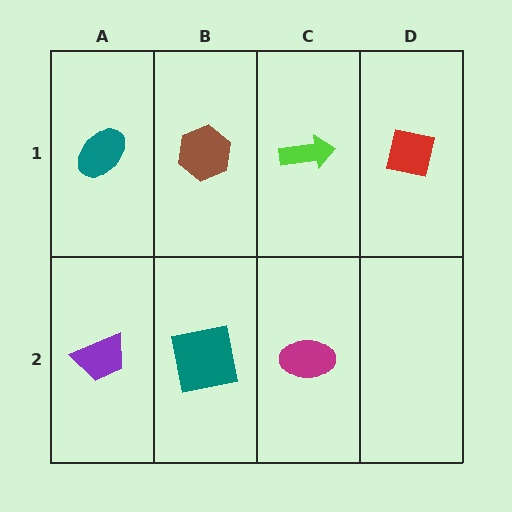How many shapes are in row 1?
4 shapes.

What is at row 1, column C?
A lime arrow.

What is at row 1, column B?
A brown hexagon.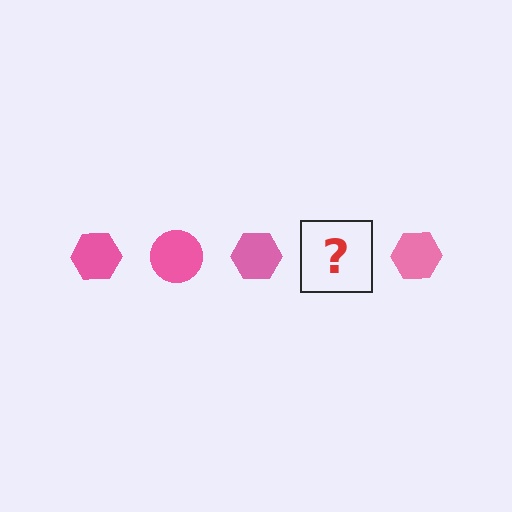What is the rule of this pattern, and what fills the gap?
The rule is that the pattern cycles through hexagon, circle shapes in pink. The gap should be filled with a pink circle.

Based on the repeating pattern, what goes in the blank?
The blank should be a pink circle.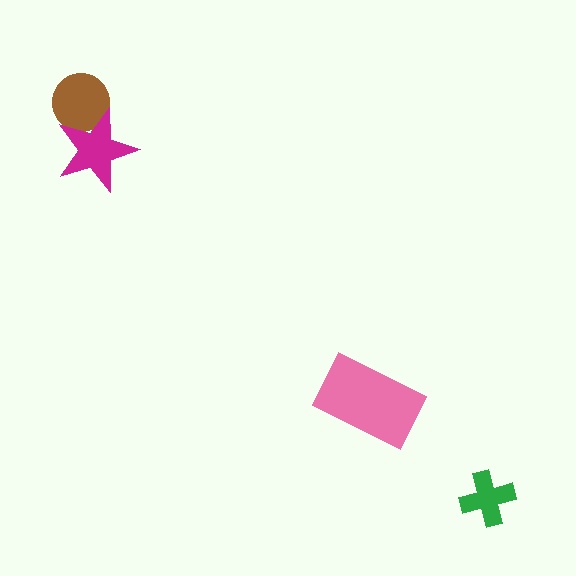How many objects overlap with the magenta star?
1 object overlaps with the magenta star.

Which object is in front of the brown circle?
The magenta star is in front of the brown circle.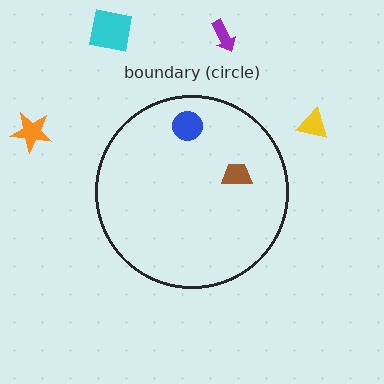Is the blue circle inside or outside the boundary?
Inside.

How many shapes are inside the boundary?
2 inside, 4 outside.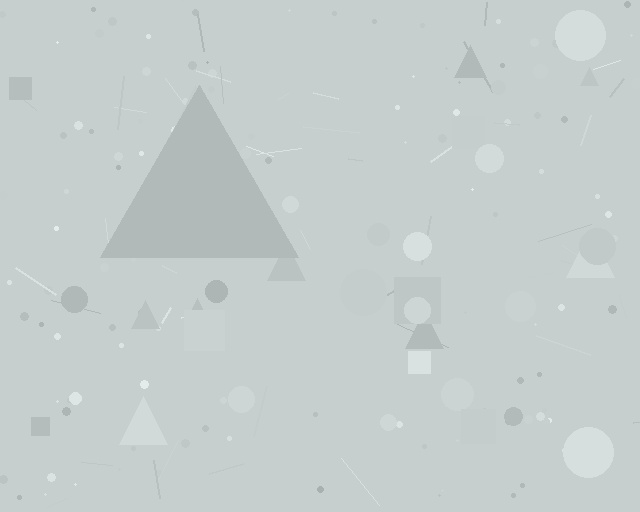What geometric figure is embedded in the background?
A triangle is embedded in the background.